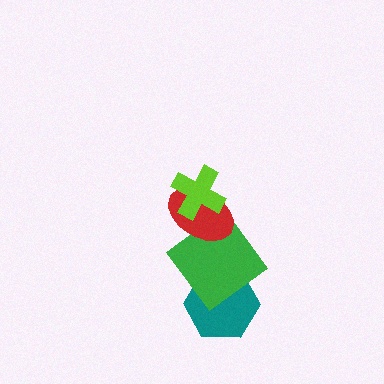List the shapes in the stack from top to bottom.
From top to bottom: the lime cross, the red ellipse, the green diamond, the teal hexagon.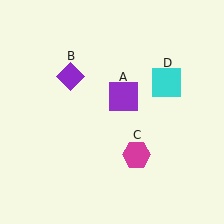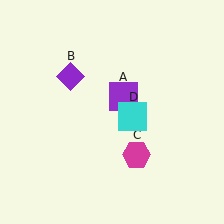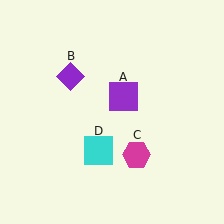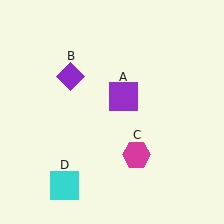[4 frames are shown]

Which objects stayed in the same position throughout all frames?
Purple square (object A) and purple diamond (object B) and magenta hexagon (object C) remained stationary.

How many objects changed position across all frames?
1 object changed position: cyan square (object D).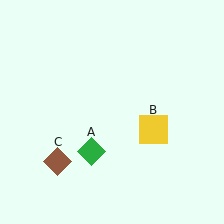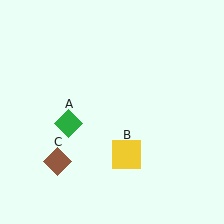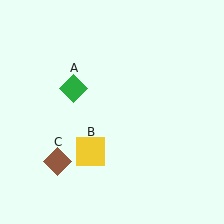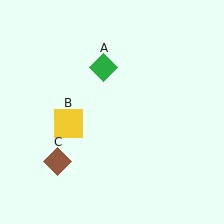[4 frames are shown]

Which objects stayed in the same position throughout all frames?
Brown diamond (object C) remained stationary.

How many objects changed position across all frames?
2 objects changed position: green diamond (object A), yellow square (object B).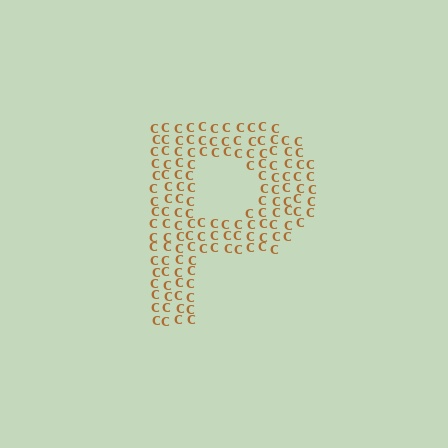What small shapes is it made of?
It is made of small letter C's.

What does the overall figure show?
The overall figure shows the letter P.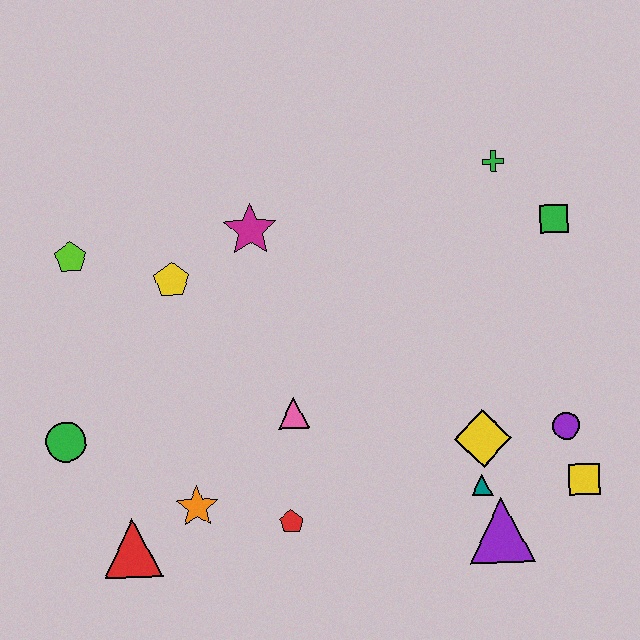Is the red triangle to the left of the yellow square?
Yes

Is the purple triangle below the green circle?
Yes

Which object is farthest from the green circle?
The green square is farthest from the green circle.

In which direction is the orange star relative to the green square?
The orange star is to the left of the green square.